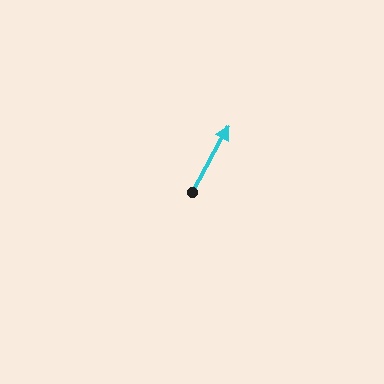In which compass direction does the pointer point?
Northeast.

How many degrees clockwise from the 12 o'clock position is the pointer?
Approximately 29 degrees.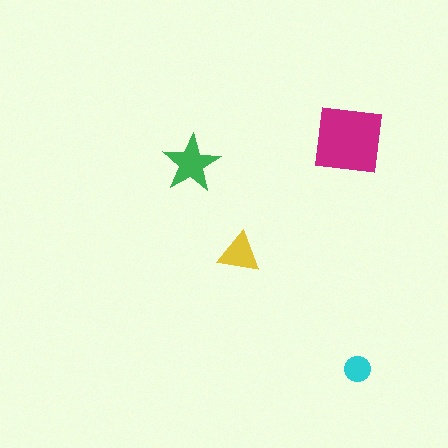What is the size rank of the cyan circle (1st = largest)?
4th.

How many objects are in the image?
There are 4 objects in the image.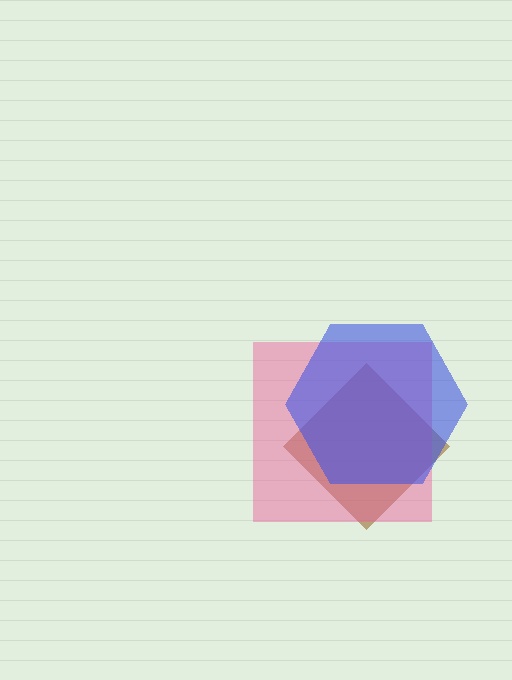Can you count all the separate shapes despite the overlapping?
Yes, there are 3 separate shapes.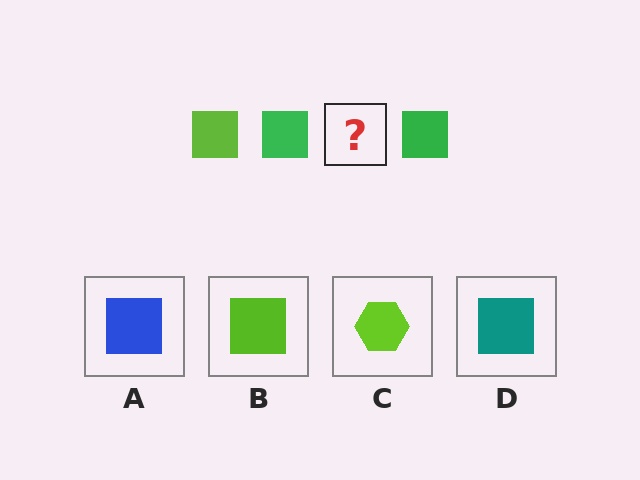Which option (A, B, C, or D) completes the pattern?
B.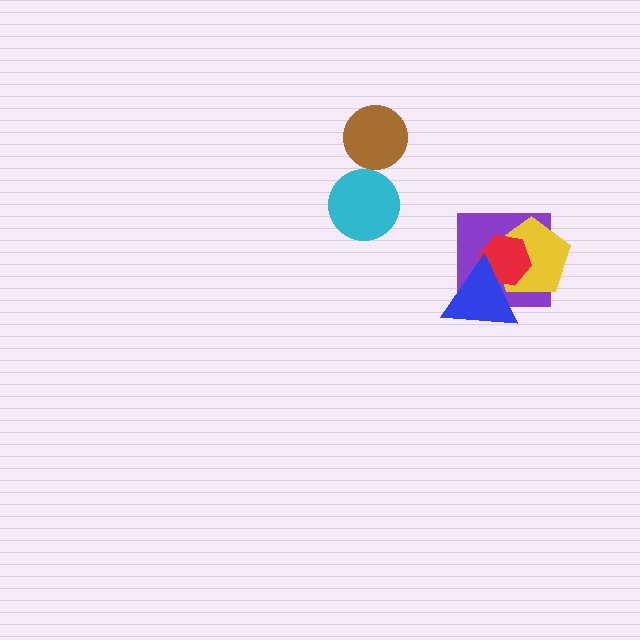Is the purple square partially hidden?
Yes, it is partially covered by another shape.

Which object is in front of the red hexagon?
The blue triangle is in front of the red hexagon.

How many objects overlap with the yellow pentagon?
3 objects overlap with the yellow pentagon.